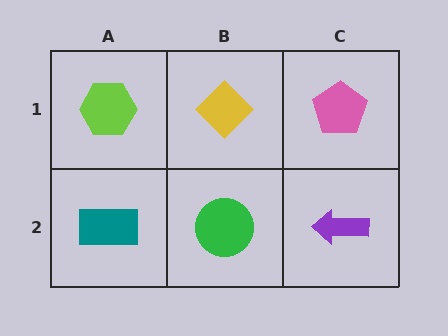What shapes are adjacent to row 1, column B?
A green circle (row 2, column B), a lime hexagon (row 1, column A), a pink pentagon (row 1, column C).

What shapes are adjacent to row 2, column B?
A yellow diamond (row 1, column B), a teal rectangle (row 2, column A), a purple arrow (row 2, column C).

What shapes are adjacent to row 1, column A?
A teal rectangle (row 2, column A), a yellow diamond (row 1, column B).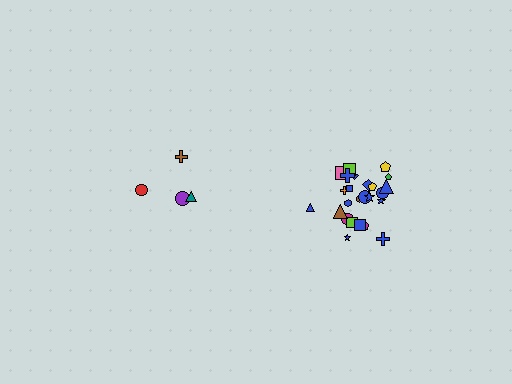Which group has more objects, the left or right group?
The right group.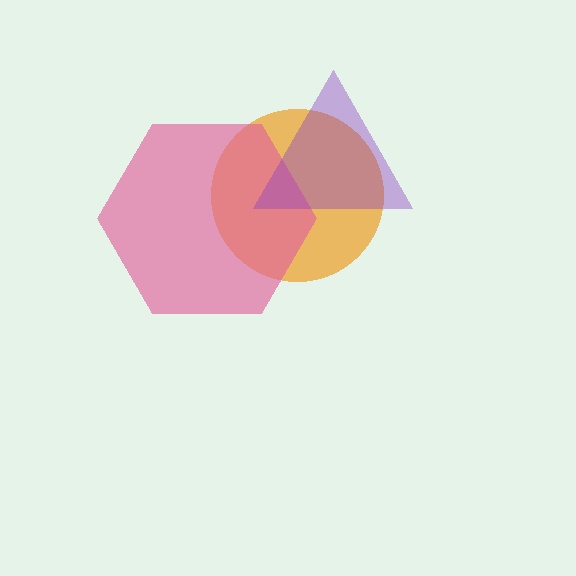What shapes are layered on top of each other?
The layered shapes are: an orange circle, a pink hexagon, a purple triangle.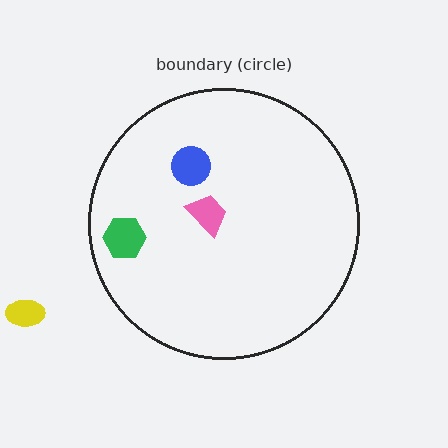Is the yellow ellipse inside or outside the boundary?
Outside.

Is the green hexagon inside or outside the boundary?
Inside.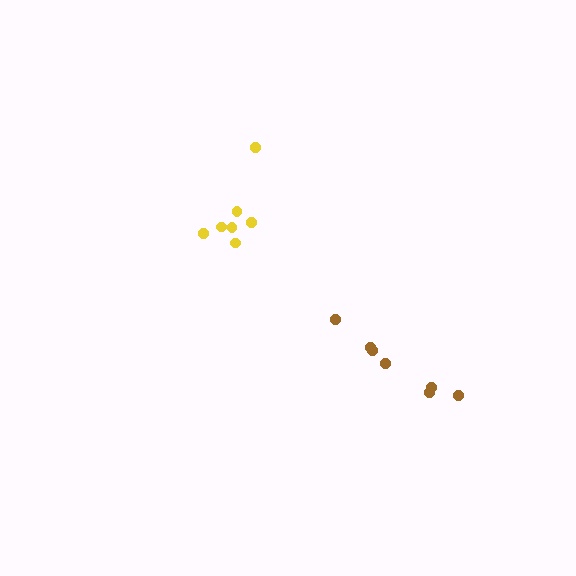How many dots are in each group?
Group 1: 7 dots, Group 2: 7 dots (14 total).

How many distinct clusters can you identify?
There are 2 distinct clusters.